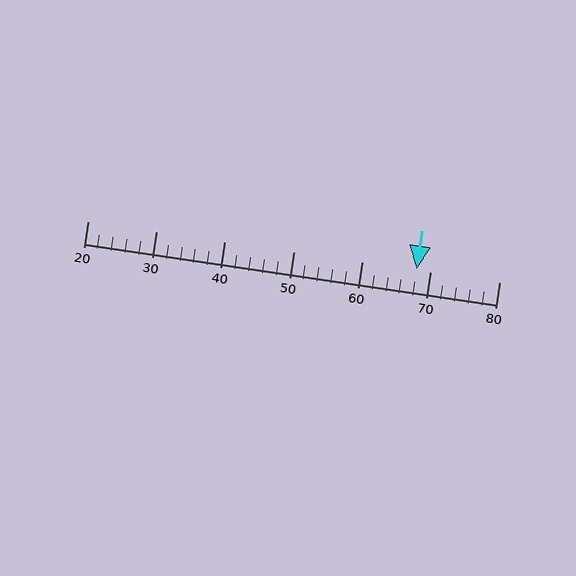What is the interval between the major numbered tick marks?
The major tick marks are spaced 10 units apart.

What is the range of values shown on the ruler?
The ruler shows values from 20 to 80.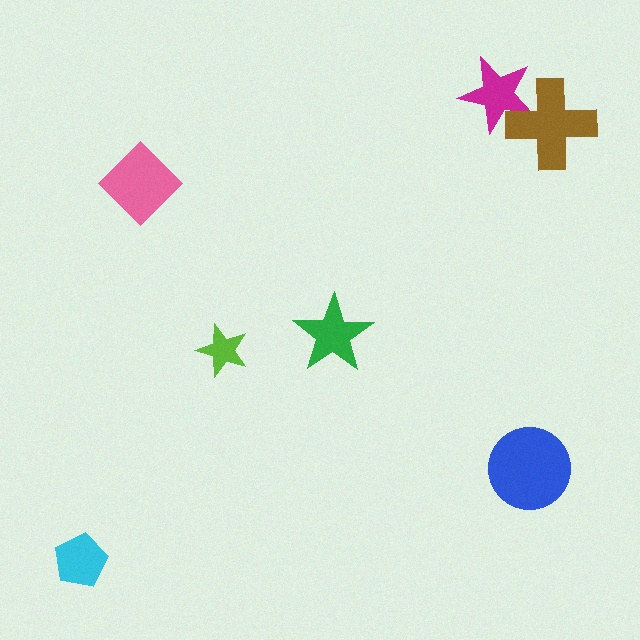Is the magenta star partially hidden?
Yes, it is partially covered by another shape.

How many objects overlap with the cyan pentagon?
0 objects overlap with the cyan pentagon.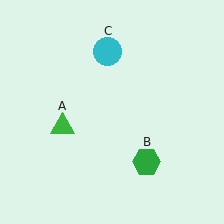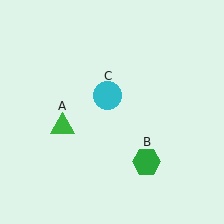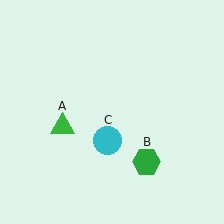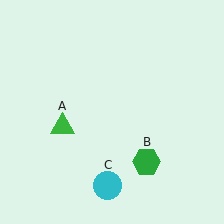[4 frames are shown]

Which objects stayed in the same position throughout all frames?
Green triangle (object A) and green hexagon (object B) remained stationary.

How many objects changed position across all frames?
1 object changed position: cyan circle (object C).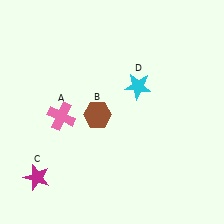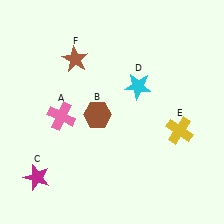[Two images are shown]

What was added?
A yellow cross (E), a brown star (F) were added in Image 2.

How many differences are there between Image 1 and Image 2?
There are 2 differences between the two images.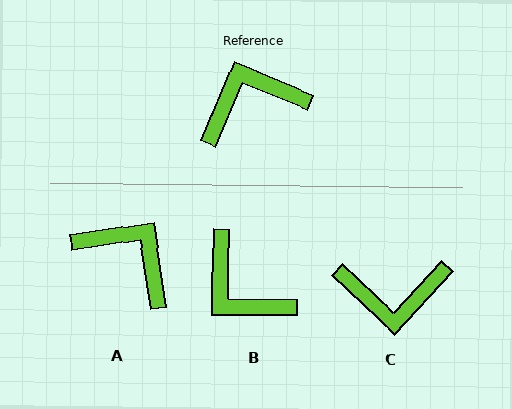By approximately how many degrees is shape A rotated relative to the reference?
Approximately 58 degrees clockwise.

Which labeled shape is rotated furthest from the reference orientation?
C, about 160 degrees away.